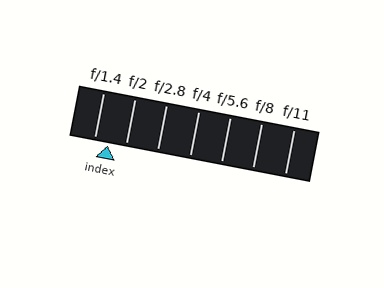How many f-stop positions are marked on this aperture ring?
There are 7 f-stop positions marked.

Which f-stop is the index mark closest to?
The index mark is closest to f/1.4.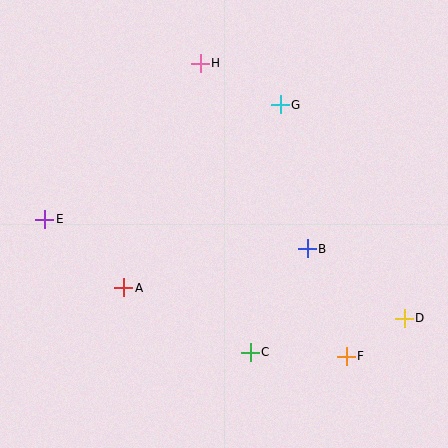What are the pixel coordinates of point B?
Point B is at (307, 249).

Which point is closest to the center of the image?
Point B at (307, 249) is closest to the center.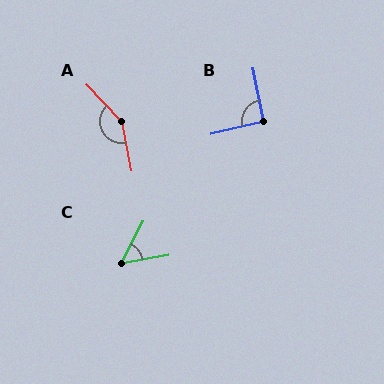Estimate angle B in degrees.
Approximately 93 degrees.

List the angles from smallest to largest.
C (53°), B (93°), A (147°).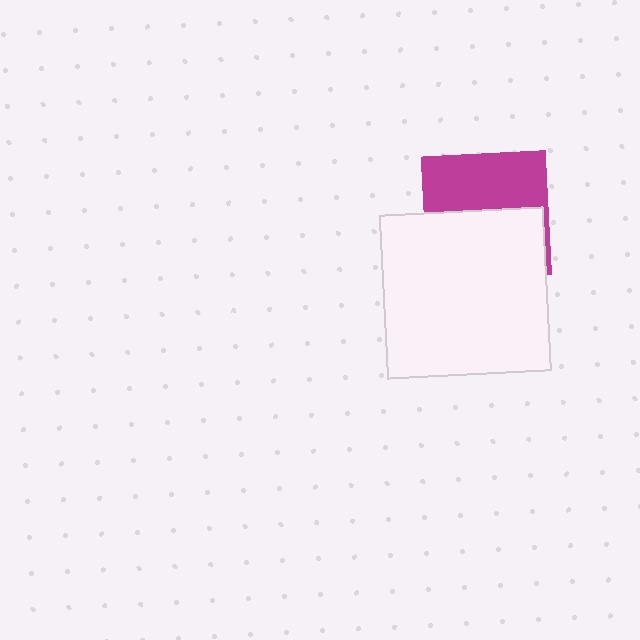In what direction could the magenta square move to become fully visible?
The magenta square could move up. That would shift it out from behind the white square entirely.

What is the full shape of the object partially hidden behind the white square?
The partially hidden object is a magenta square.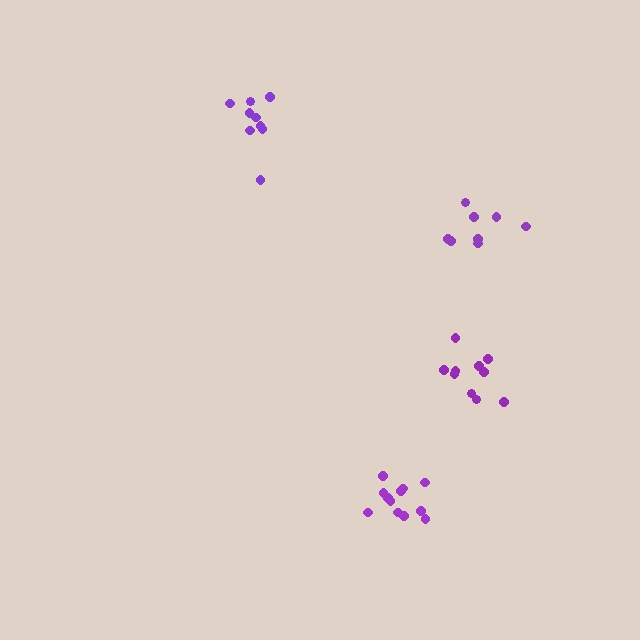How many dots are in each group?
Group 1: 10 dots, Group 2: 9 dots, Group 3: 8 dots, Group 4: 12 dots (39 total).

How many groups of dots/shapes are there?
There are 4 groups.